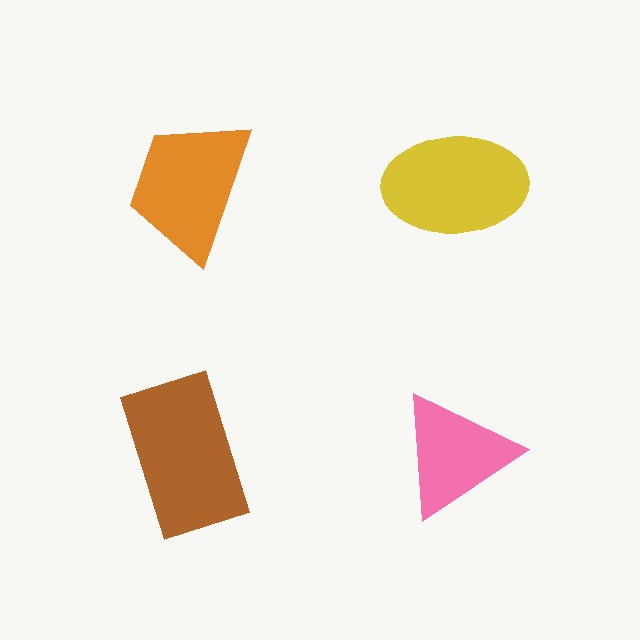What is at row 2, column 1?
A brown rectangle.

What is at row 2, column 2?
A pink triangle.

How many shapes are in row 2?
2 shapes.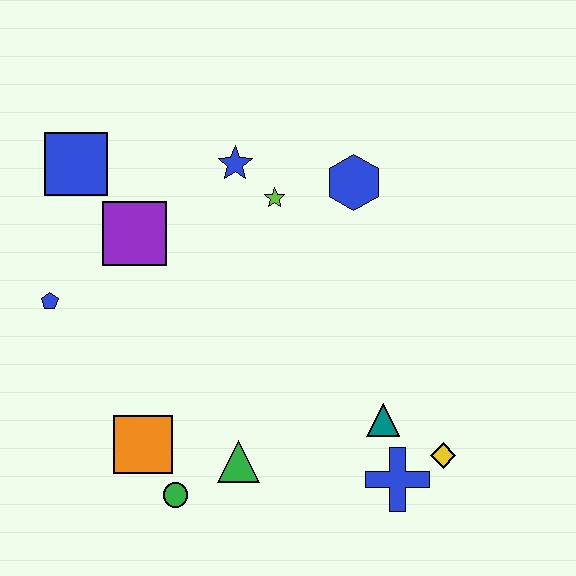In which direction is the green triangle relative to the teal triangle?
The green triangle is to the left of the teal triangle.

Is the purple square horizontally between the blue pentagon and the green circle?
Yes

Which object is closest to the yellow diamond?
The blue cross is closest to the yellow diamond.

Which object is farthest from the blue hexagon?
The green circle is farthest from the blue hexagon.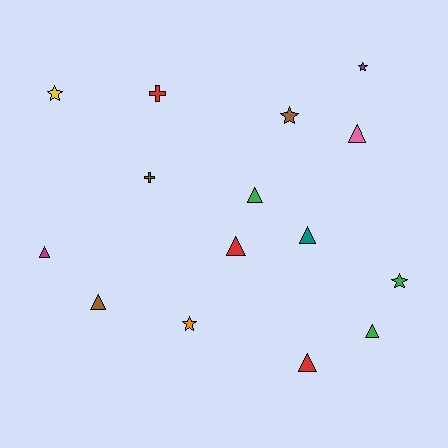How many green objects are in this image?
There are 3 green objects.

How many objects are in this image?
There are 15 objects.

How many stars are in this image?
There are 5 stars.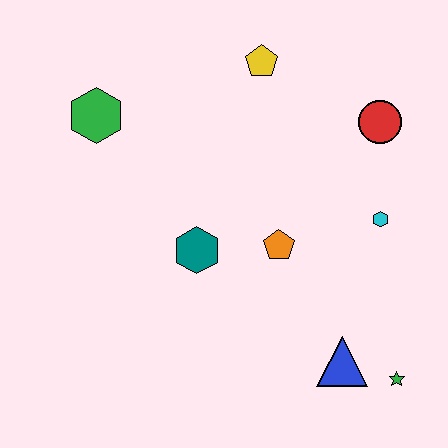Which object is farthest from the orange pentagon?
The green hexagon is farthest from the orange pentagon.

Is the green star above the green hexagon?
No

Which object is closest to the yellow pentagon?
The red circle is closest to the yellow pentagon.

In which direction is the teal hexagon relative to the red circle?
The teal hexagon is to the left of the red circle.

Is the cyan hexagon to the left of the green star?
Yes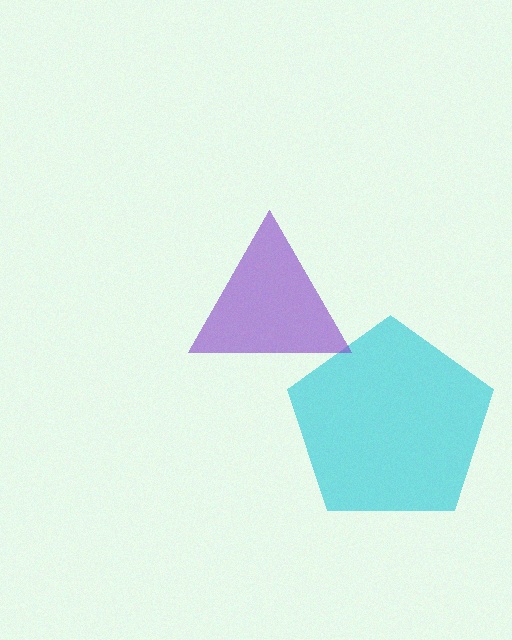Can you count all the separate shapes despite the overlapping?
Yes, there are 2 separate shapes.